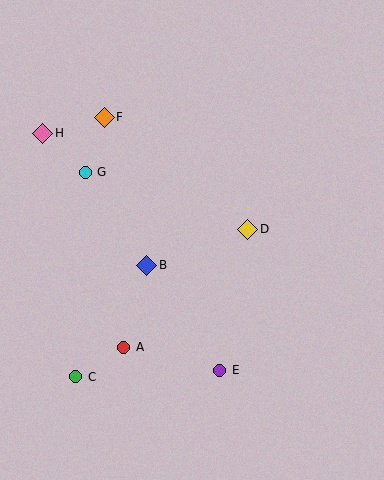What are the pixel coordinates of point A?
Point A is at (124, 347).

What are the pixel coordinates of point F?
Point F is at (104, 117).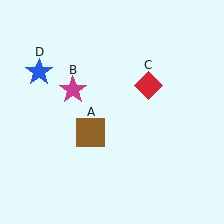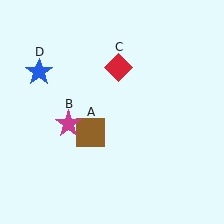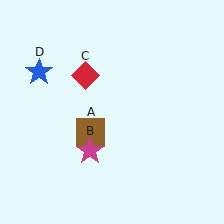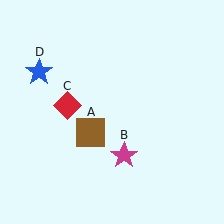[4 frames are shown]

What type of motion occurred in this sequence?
The magenta star (object B), red diamond (object C) rotated counterclockwise around the center of the scene.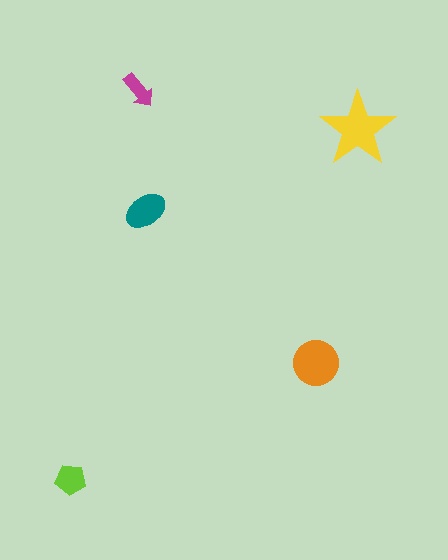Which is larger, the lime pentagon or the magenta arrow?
The lime pentagon.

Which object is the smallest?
The magenta arrow.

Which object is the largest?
The yellow star.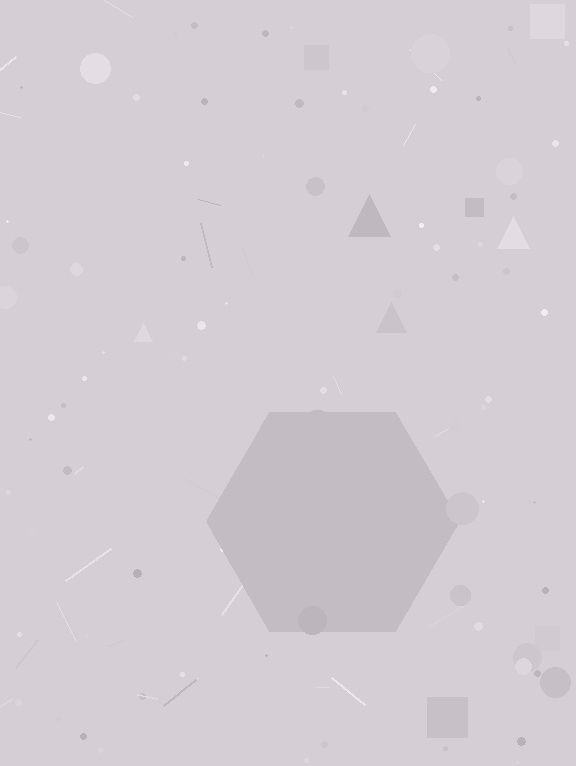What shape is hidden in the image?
A hexagon is hidden in the image.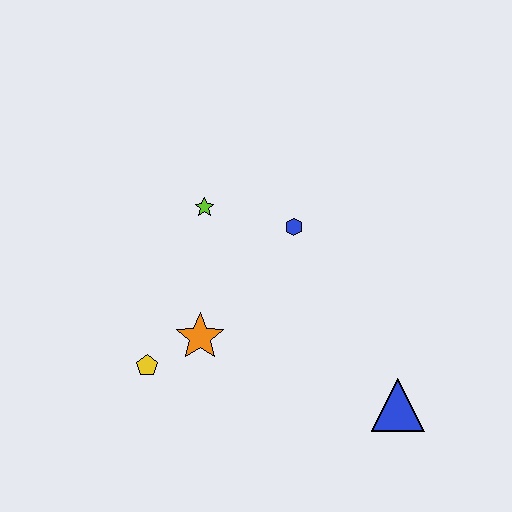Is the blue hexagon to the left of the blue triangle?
Yes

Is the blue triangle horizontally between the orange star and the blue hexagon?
No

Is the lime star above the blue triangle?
Yes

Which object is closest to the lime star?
The blue hexagon is closest to the lime star.